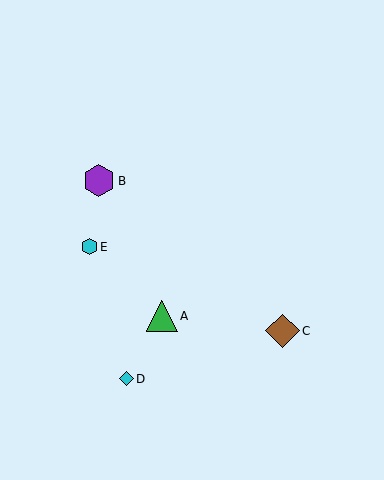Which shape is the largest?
The brown diamond (labeled C) is the largest.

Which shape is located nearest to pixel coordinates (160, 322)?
The green triangle (labeled A) at (162, 316) is nearest to that location.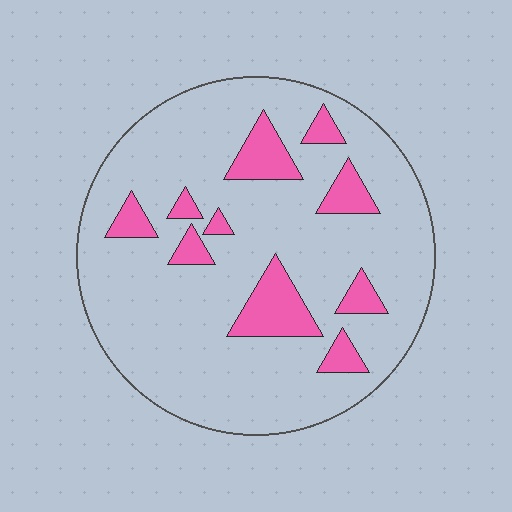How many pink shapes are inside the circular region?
10.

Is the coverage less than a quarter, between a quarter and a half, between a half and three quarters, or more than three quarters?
Less than a quarter.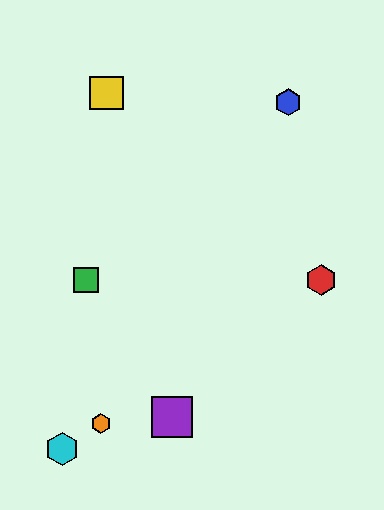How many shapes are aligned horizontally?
2 shapes (the red hexagon, the green square) are aligned horizontally.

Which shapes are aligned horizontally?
The red hexagon, the green square are aligned horizontally.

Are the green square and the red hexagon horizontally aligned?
Yes, both are at y≈280.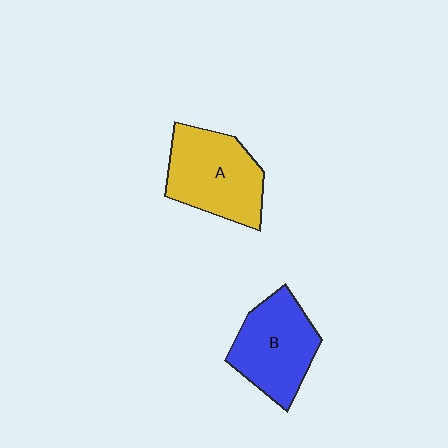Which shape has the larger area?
Shape A (yellow).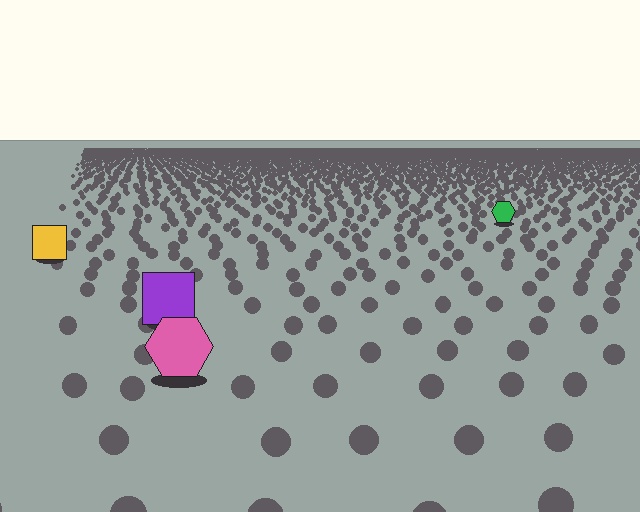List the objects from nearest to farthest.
From nearest to farthest: the pink hexagon, the purple square, the yellow square, the green hexagon.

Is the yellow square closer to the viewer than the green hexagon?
Yes. The yellow square is closer — you can tell from the texture gradient: the ground texture is coarser near it.